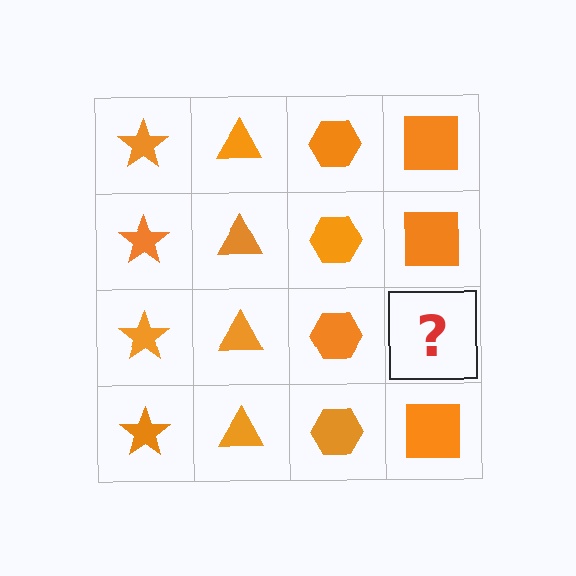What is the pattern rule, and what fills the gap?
The rule is that each column has a consistent shape. The gap should be filled with an orange square.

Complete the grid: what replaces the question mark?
The question mark should be replaced with an orange square.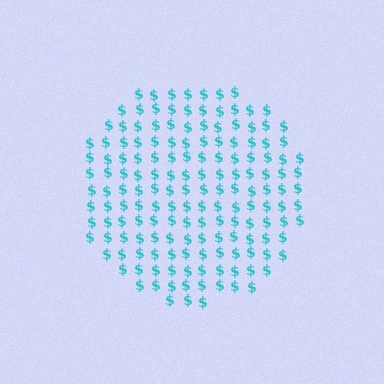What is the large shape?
The large shape is a circle.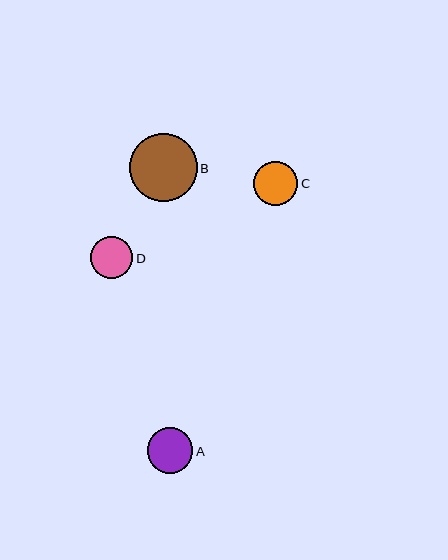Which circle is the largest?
Circle B is the largest with a size of approximately 68 pixels.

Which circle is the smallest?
Circle D is the smallest with a size of approximately 42 pixels.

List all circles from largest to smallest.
From largest to smallest: B, A, C, D.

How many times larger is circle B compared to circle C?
Circle B is approximately 1.5 times the size of circle C.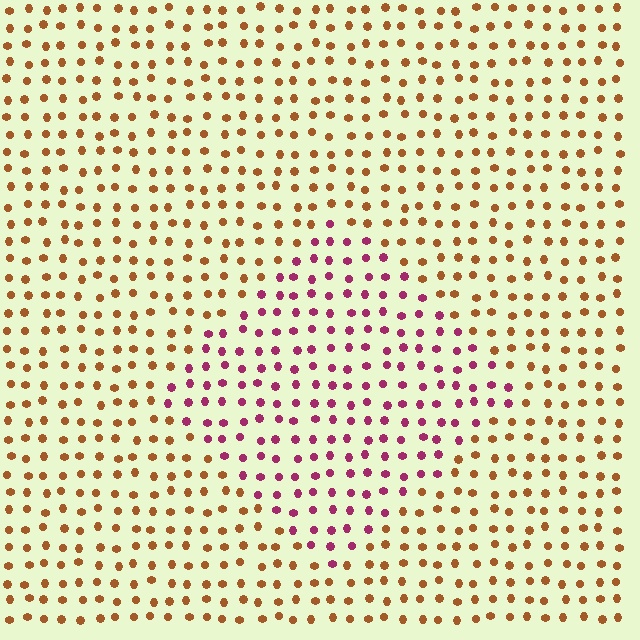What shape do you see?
I see a diamond.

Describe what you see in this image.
The image is filled with small brown elements in a uniform arrangement. A diamond-shaped region is visible where the elements are tinted to a slightly different hue, forming a subtle color boundary.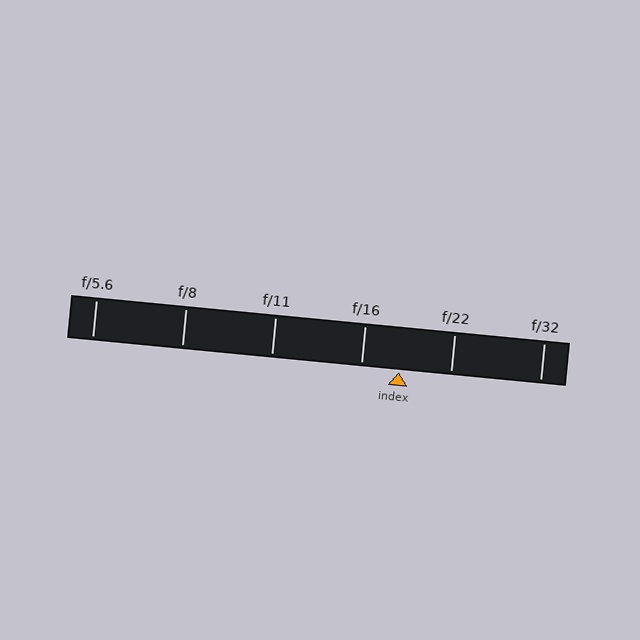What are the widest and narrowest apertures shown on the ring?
The widest aperture shown is f/5.6 and the narrowest is f/32.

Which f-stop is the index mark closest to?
The index mark is closest to f/16.